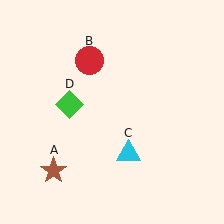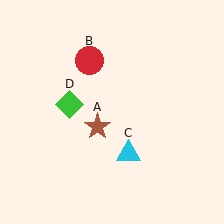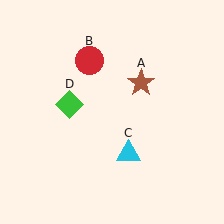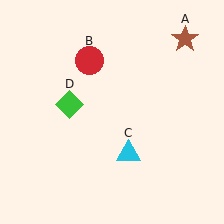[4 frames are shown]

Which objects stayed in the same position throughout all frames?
Red circle (object B) and cyan triangle (object C) and green diamond (object D) remained stationary.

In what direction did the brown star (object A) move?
The brown star (object A) moved up and to the right.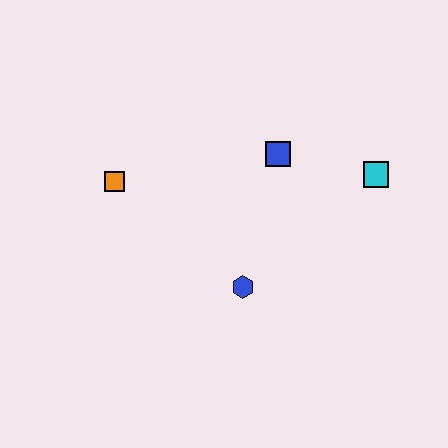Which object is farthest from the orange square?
The cyan square is farthest from the orange square.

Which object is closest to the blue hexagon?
The blue square is closest to the blue hexagon.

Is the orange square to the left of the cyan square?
Yes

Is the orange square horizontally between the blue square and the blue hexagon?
No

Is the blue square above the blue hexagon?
Yes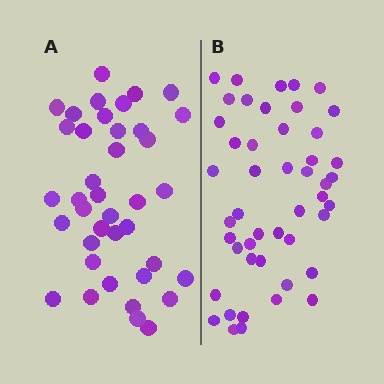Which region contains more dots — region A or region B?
Region B (the right region) has more dots.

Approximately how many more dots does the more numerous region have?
Region B has roughly 8 or so more dots than region A.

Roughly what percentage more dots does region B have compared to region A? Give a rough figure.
About 20% more.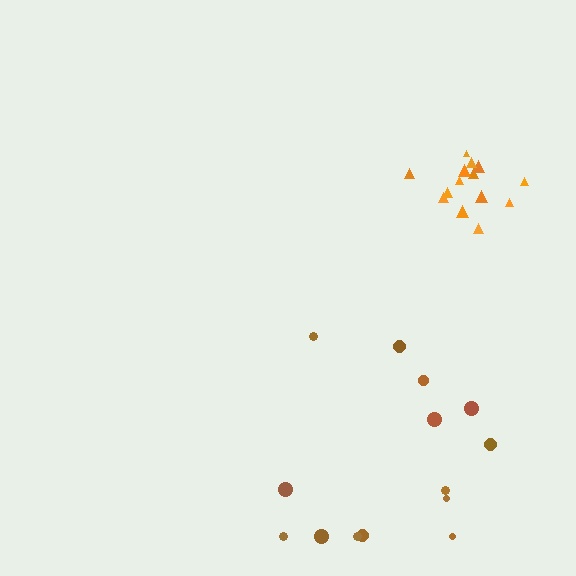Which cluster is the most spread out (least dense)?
Brown.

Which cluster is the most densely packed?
Orange.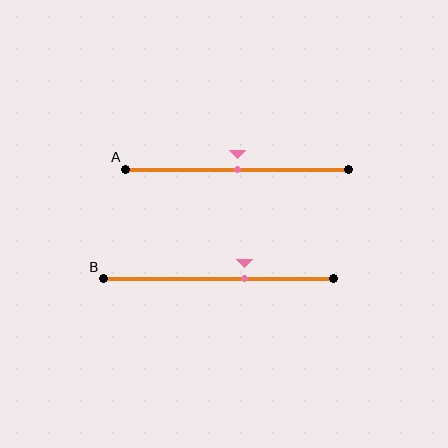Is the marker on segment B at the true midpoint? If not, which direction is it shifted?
No, the marker on segment B is shifted to the right by about 11% of the segment length.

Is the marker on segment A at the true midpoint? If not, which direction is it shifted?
Yes, the marker on segment A is at the true midpoint.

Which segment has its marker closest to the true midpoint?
Segment A has its marker closest to the true midpoint.